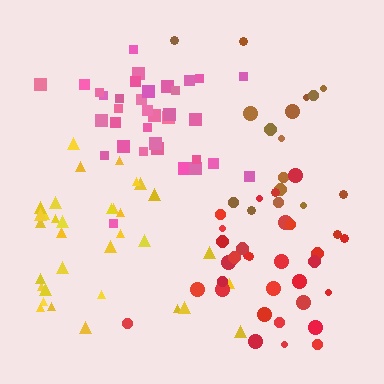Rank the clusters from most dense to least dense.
pink, red, yellow, brown.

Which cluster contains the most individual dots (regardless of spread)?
Pink (35).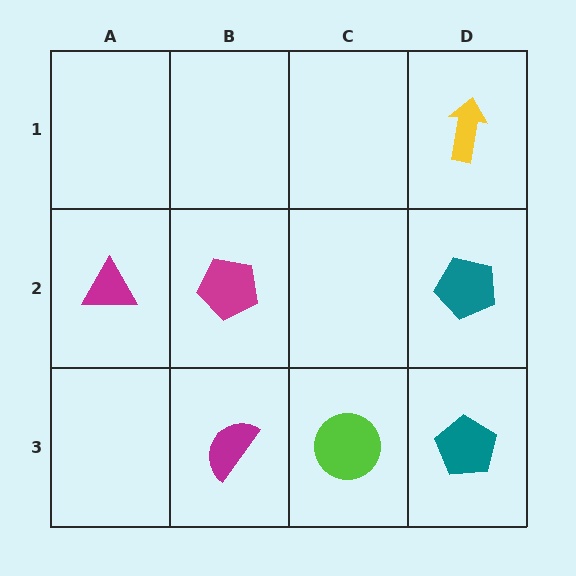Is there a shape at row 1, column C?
No, that cell is empty.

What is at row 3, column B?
A magenta semicircle.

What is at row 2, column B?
A magenta pentagon.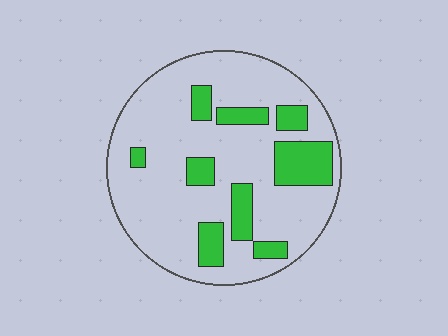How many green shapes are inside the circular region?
9.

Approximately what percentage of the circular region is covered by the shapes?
Approximately 20%.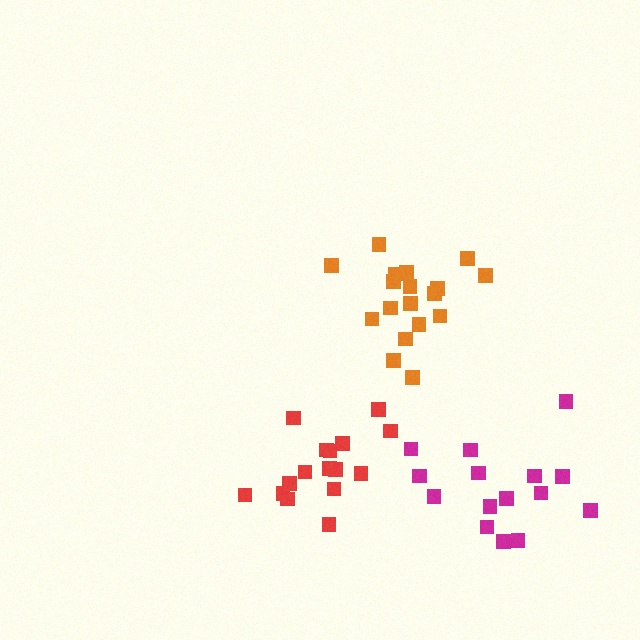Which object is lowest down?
The magenta cluster is bottommost.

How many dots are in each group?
Group 1: 18 dots, Group 2: 16 dots, Group 3: 15 dots (49 total).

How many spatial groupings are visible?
There are 3 spatial groupings.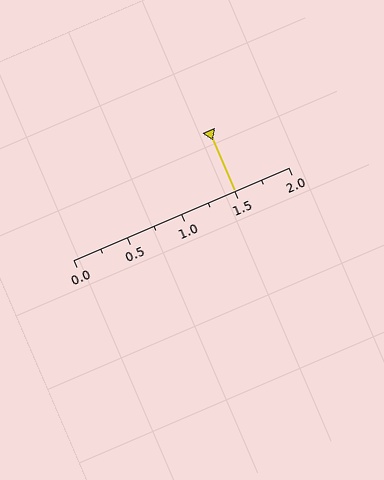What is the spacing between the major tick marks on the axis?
The major ticks are spaced 0.5 apart.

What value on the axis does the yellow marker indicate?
The marker indicates approximately 1.5.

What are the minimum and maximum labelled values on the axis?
The axis runs from 0.0 to 2.0.